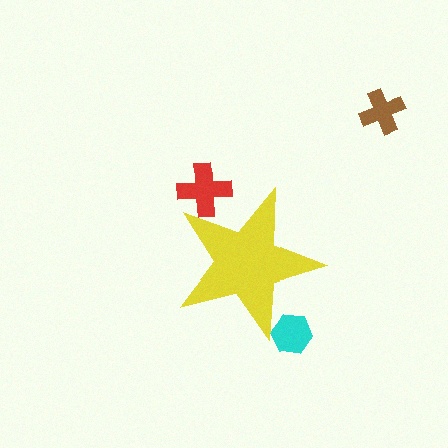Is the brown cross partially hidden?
No, the brown cross is fully visible.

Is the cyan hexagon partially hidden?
Yes, the cyan hexagon is partially hidden behind the yellow star.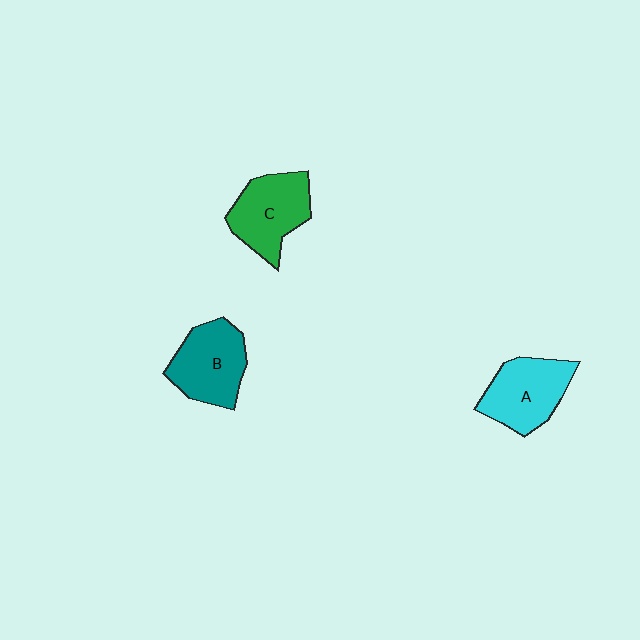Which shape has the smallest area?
Shape A (cyan).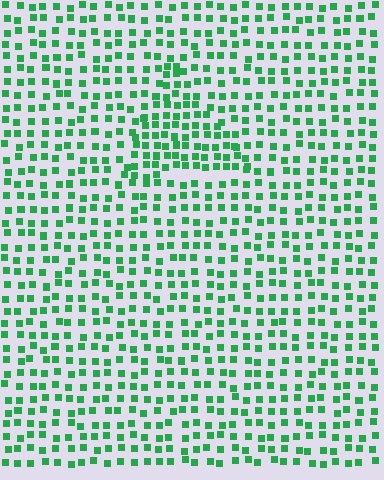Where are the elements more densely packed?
The elements are more densely packed inside the triangle boundary.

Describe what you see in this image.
The image contains small green elements arranged at two different densities. A triangle-shaped region is visible where the elements are more densely packed than the surrounding area.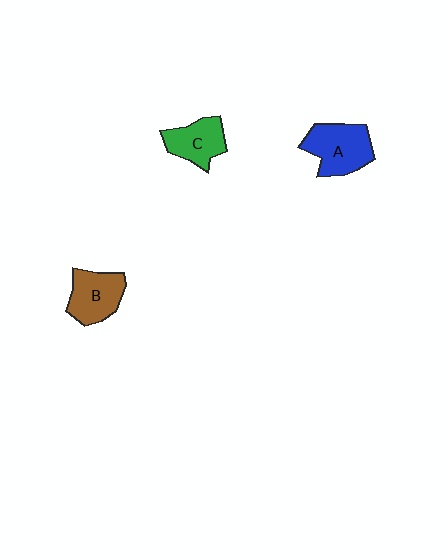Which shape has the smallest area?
Shape C (green).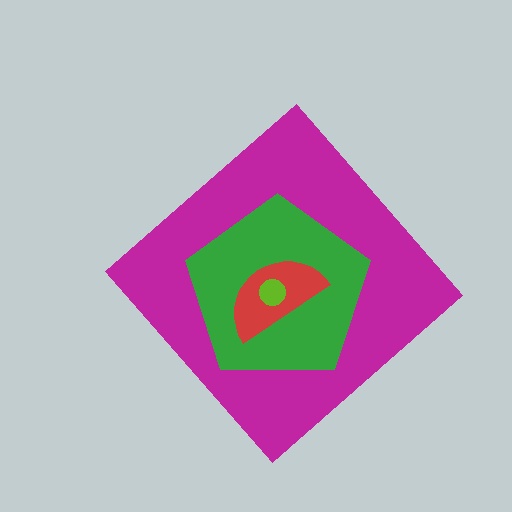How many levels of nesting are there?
4.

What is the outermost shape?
The magenta diamond.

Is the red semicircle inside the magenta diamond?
Yes.